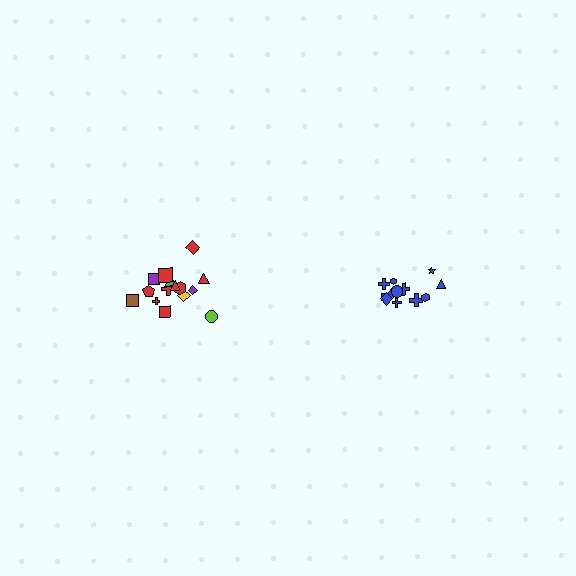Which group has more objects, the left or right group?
The left group.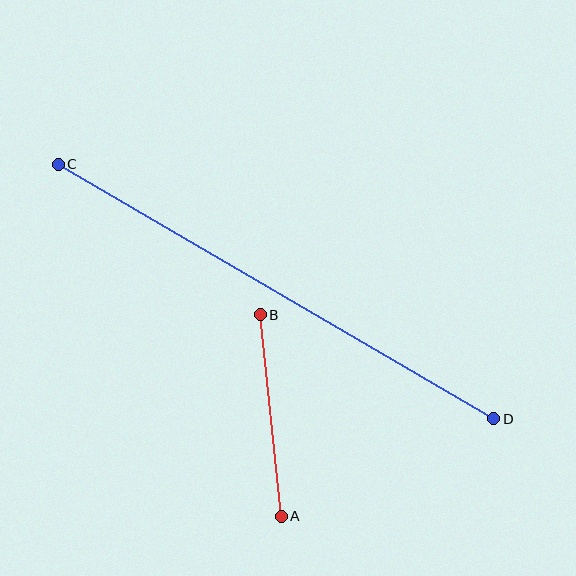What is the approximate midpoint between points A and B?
The midpoint is at approximately (271, 415) pixels.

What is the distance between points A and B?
The distance is approximately 203 pixels.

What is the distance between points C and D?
The distance is approximately 505 pixels.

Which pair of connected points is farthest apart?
Points C and D are farthest apart.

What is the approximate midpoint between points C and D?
The midpoint is at approximately (276, 291) pixels.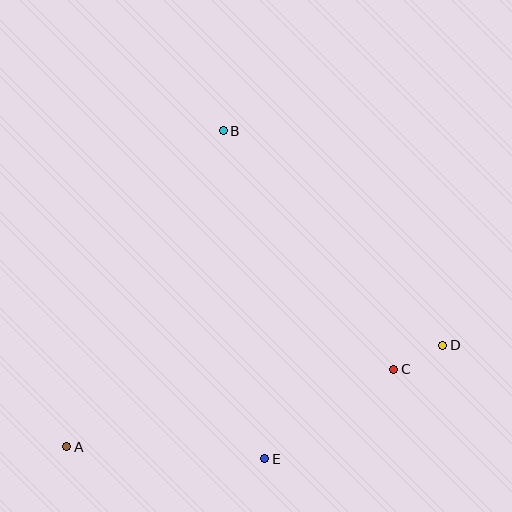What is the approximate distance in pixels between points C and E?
The distance between C and E is approximately 157 pixels.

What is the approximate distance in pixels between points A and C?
The distance between A and C is approximately 336 pixels.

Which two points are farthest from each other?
Points A and D are farthest from each other.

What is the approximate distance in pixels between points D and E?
The distance between D and E is approximately 211 pixels.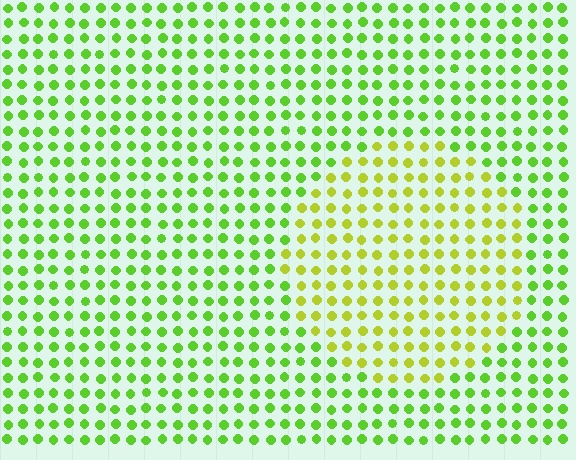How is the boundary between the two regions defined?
The boundary is defined purely by a slight shift in hue (about 32 degrees). Spacing, size, and orientation are identical on both sides.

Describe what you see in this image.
The image is filled with small lime elements in a uniform arrangement. A circle-shaped region is visible where the elements are tinted to a slightly different hue, forming a subtle color boundary.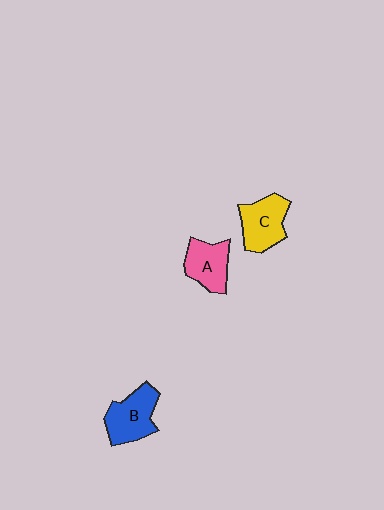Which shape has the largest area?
Shape B (blue).